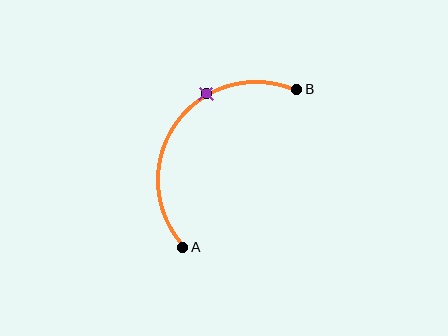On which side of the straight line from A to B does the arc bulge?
The arc bulges above and to the left of the straight line connecting A and B.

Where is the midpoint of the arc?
The arc midpoint is the point on the curve farthest from the straight line joining A and B. It sits above and to the left of that line.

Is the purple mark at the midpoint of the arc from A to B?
No. The purple mark lies on the arc but is closer to endpoint B. The arc midpoint would be at the point on the curve equidistant along the arc from both A and B.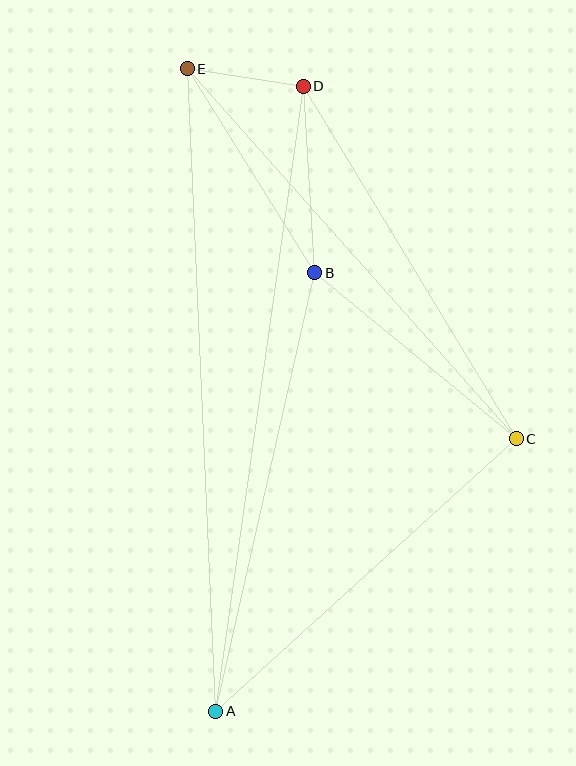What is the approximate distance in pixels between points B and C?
The distance between B and C is approximately 261 pixels.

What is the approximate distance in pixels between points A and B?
The distance between A and B is approximately 450 pixels.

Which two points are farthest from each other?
Points A and E are farthest from each other.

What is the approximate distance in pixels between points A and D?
The distance between A and D is approximately 631 pixels.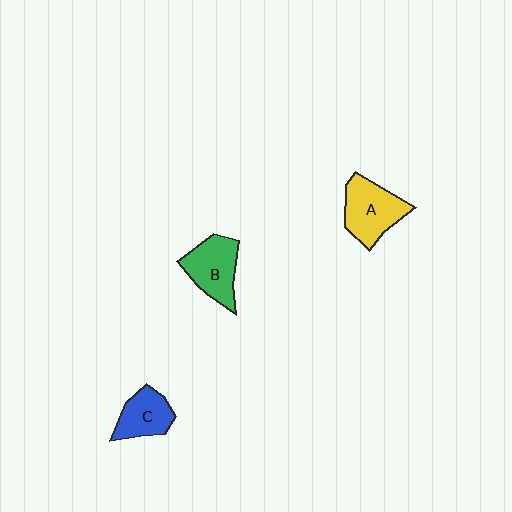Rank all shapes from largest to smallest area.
From largest to smallest: A (yellow), B (green), C (blue).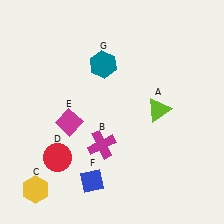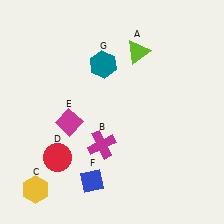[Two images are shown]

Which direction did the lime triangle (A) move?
The lime triangle (A) moved up.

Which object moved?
The lime triangle (A) moved up.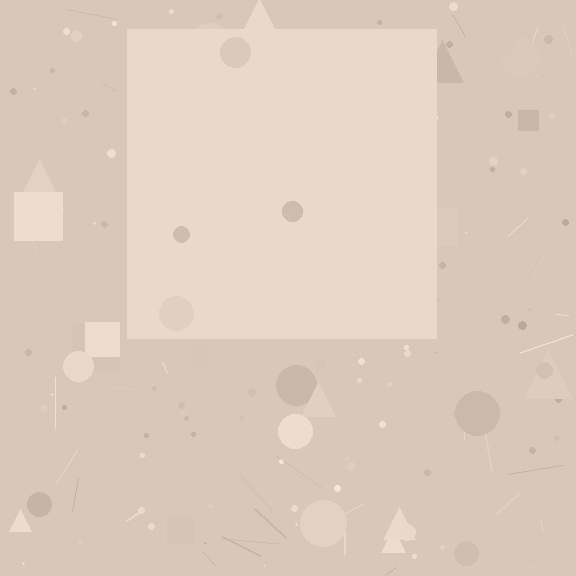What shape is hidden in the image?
A square is hidden in the image.